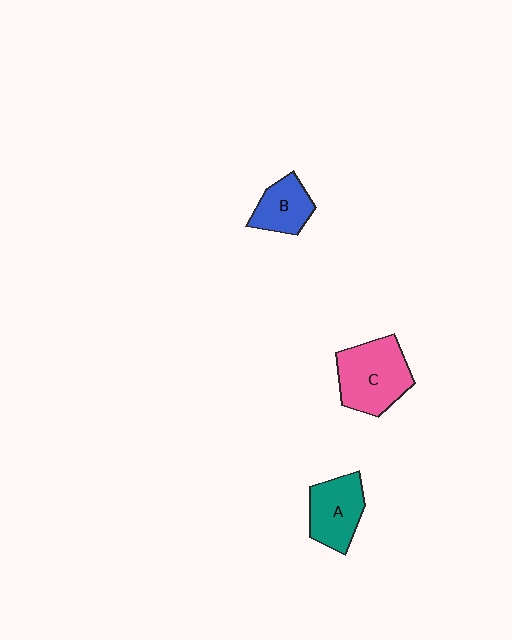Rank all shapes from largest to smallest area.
From largest to smallest: C (pink), A (teal), B (blue).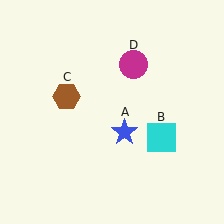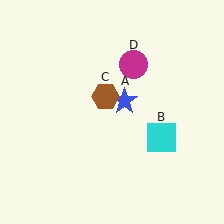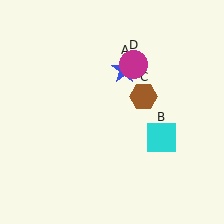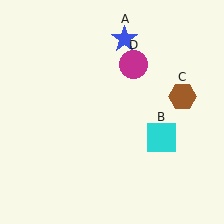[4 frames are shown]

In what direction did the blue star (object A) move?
The blue star (object A) moved up.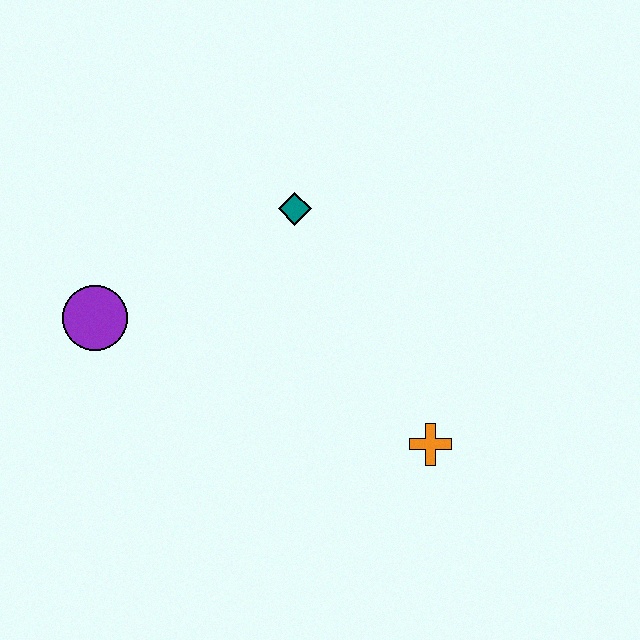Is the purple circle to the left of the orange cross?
Yes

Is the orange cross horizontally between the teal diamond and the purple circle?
No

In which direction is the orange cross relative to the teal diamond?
The orange cross is below the teal diamond.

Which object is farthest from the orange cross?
The purple circle is farthest from the orange cross.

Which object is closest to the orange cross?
The teal diamond is closest to the orange cross.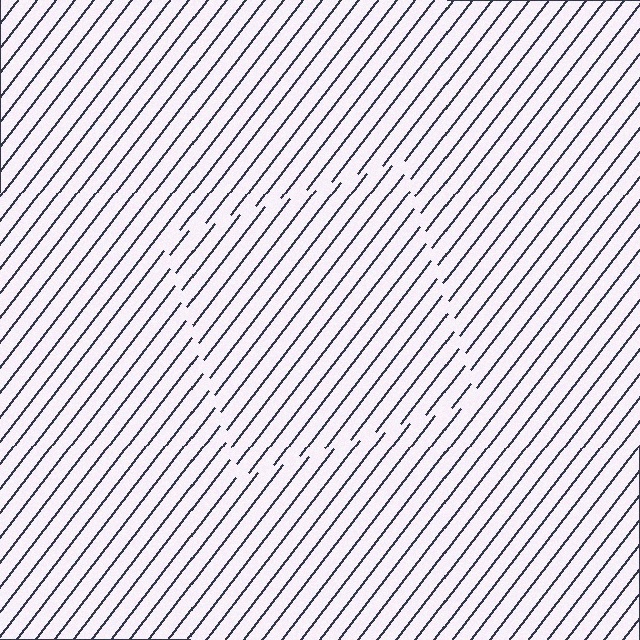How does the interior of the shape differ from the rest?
The interior of the shape contains the same grating, shifted by half a period — the contour is defined by the phase discontinuity where line-ends from the inner and outer gratings abut.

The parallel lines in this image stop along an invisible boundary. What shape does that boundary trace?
An illusory square. The interior of the shape contains the same grating, shifted by half a period — the contour is defined by the phase discontinuity where line-ends from the inner and outer gratings abut.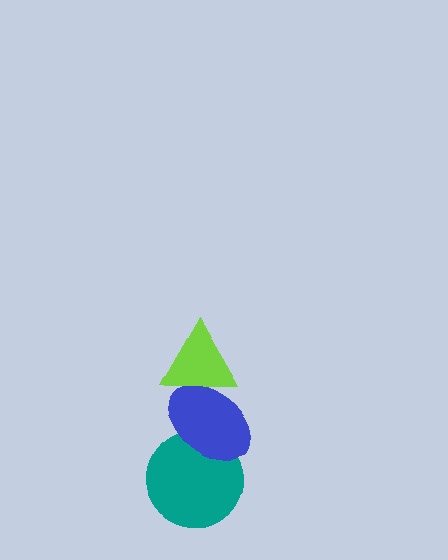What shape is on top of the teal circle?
The blue ellipse is on top of the teal circle.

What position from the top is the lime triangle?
The lime triangle is 1st from the top.